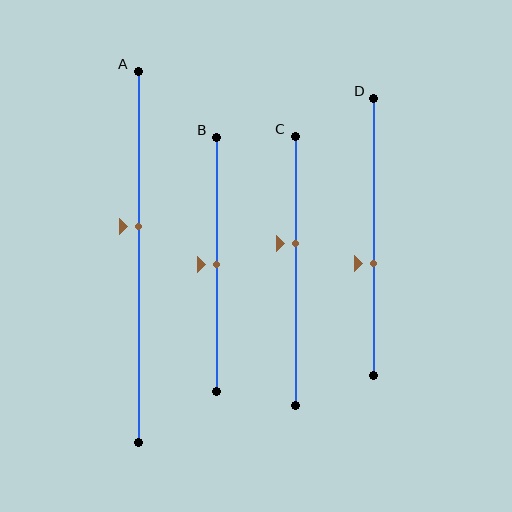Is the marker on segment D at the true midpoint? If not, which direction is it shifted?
No, the marker on segment D is shifted downward by about 10% of the segment length.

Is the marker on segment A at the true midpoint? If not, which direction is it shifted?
No, the marker on segment A is shifted upward by about 8% of the segment length.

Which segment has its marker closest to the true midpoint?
Segment B has its marker closest to the true midpoint.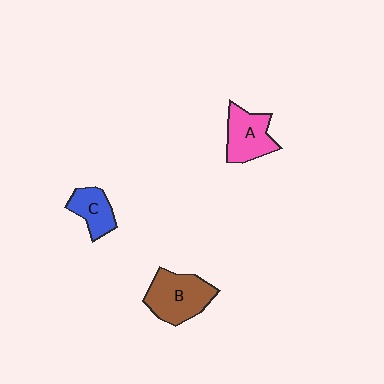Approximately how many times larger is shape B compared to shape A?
Approximately 1.3 times.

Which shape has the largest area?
Shape B (brown).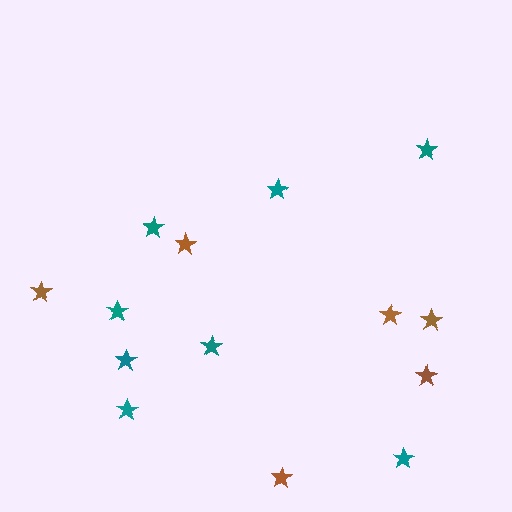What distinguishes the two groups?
There are 2 groups: one group of teal stars (8) and one group of brown stars (6).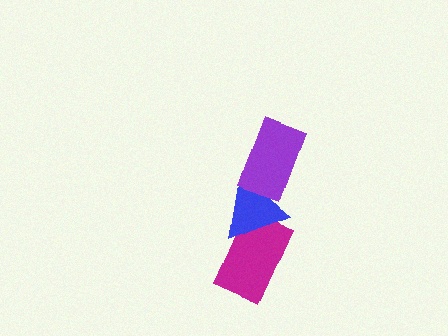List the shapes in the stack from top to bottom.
From top to bottom: the purple rectangle, the blue triangle, the magenta rectangle.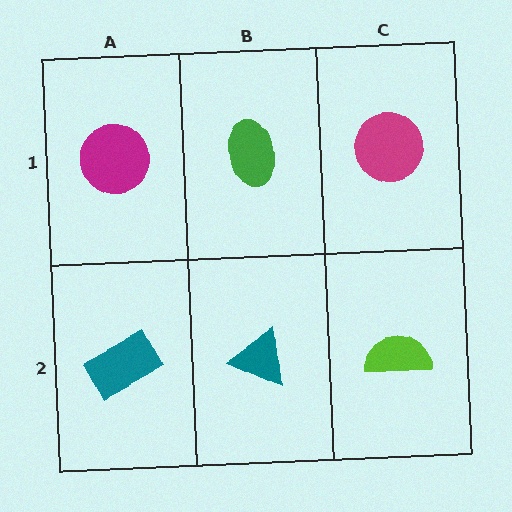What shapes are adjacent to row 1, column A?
A teal rectangle (row 2, column A), a green ellipse (row 1, column B).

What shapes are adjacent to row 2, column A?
A magenta circle (row 1, column A), a teal triangle (row 2, column B).